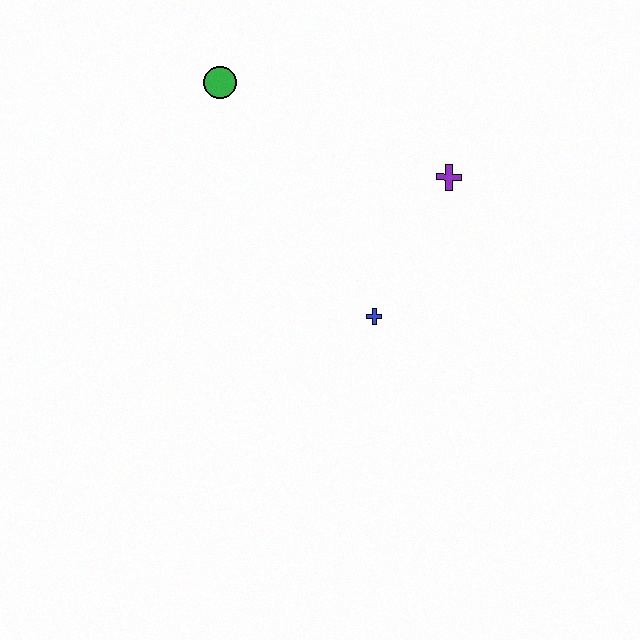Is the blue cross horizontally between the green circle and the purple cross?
Yes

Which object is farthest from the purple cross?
The green circle is farthest from the purple cross.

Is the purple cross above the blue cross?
Yes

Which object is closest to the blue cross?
The purple cross is closest to the blue cross.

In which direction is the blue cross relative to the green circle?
The blue cross is below the green circle.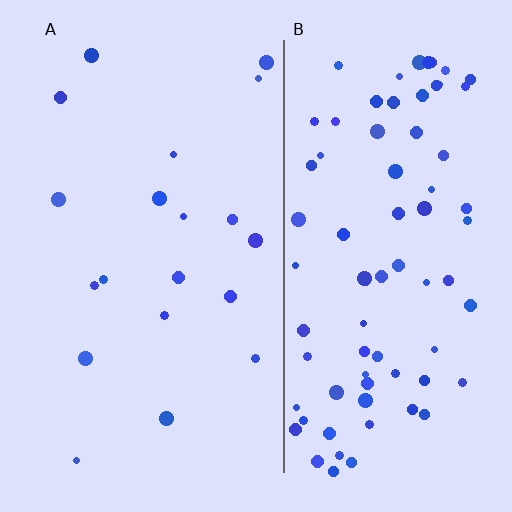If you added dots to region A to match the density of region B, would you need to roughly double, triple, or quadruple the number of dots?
Approximately quadruple.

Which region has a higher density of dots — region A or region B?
B (the right).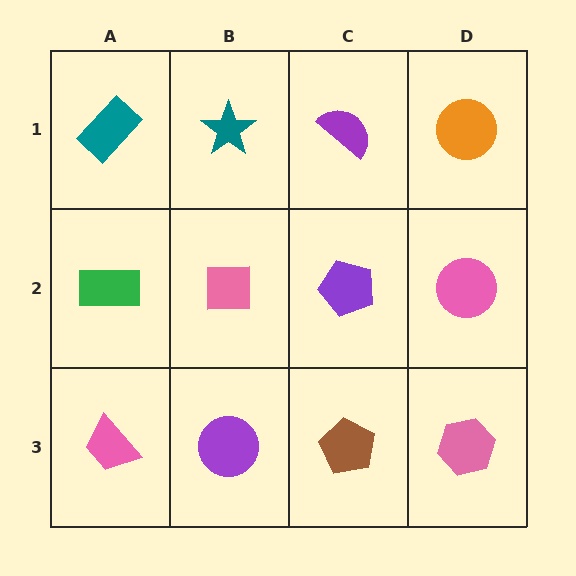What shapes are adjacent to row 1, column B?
A pink square (row 2, column B), a teal rectangle (row 1, column A), a purple semicircle (row 1, column C).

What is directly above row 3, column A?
A green rectangle.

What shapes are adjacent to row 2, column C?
A purple semicircle (row 1, column C), a brown pentagon (row 3, column C), a pink square (row 2, column B), a pink circle (row 2, column D).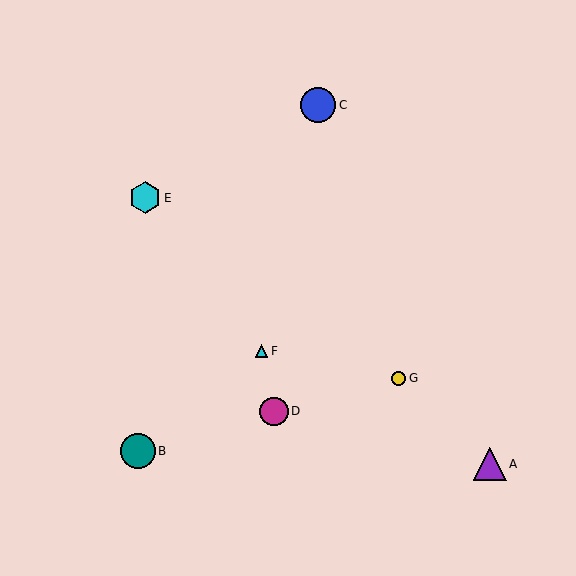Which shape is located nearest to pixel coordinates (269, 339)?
The cyan triangle (labeled F) at (262, 351) is nearest to that location.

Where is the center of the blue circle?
The center of the blue circle is at (318, 105).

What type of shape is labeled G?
Shape G is a yellow circle.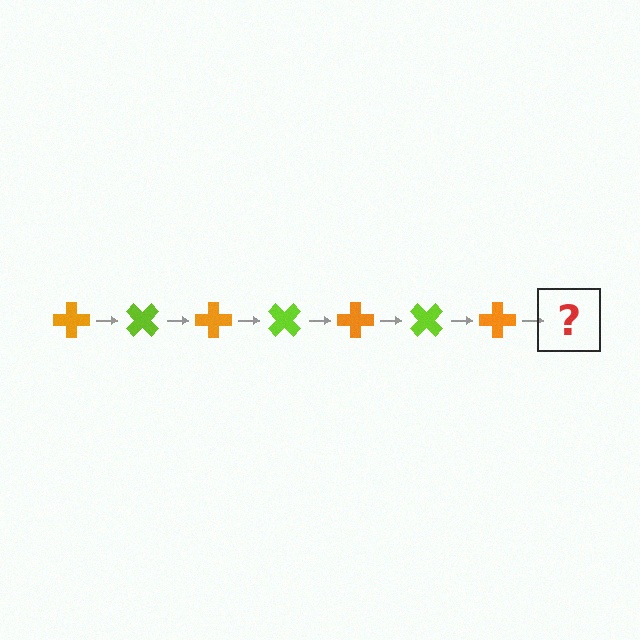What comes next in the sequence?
The next element should be a lime cross, rotated 315 degrees from the start.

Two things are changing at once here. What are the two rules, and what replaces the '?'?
The two rules are that it rotates 45 degrees each step and the color cycles through orange and lime. The '?' should be a lime cross, rotated 315 degrees from the start.